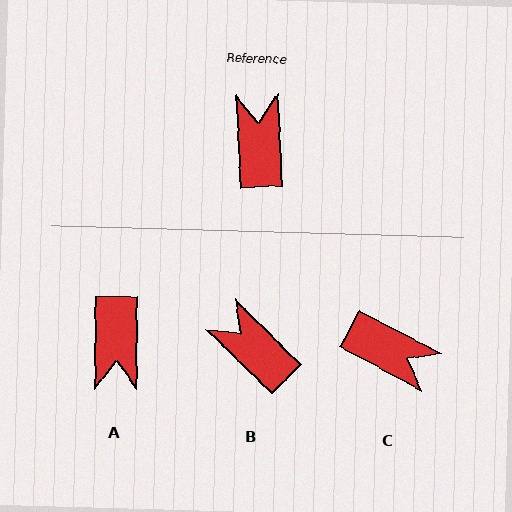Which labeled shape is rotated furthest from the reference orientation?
A, about 176 degrees away.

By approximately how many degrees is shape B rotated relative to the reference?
Approximately 42 degrees counter-clockwise.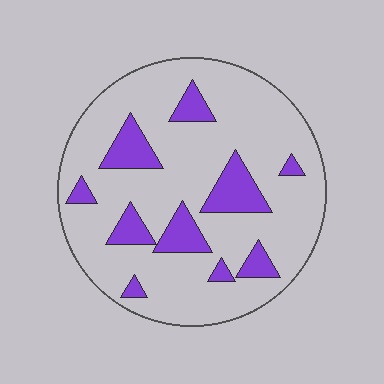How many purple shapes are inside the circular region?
10.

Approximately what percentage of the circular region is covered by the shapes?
Approximately 20%.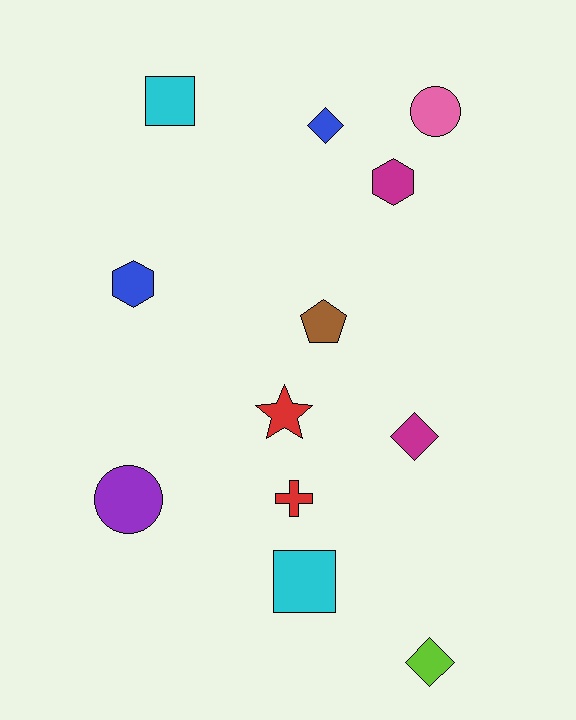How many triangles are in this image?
There are no triangles.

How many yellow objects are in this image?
There are no yellow objects.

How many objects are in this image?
There are 12 objects.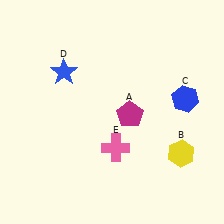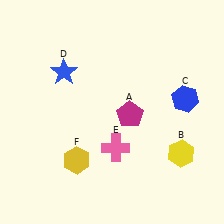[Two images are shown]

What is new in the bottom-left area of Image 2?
A yellow hexagon (F) was added in the bottom-left area of Image 2.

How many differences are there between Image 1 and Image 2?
There is 1 difference between the two images.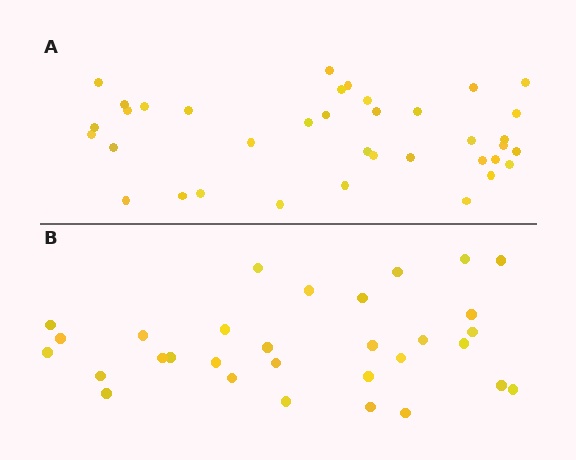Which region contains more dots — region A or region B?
Region A (the top region) has more dots.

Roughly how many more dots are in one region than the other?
Region A has about 6 more dots than region B.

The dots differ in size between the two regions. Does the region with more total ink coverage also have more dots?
No. Region B has more total ink coverage because its dots are larger, but region A actually contains more individual dots. Total area can be misleading — the number of items is what matters here.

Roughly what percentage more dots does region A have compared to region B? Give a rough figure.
About 20% more.